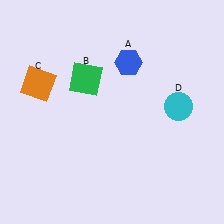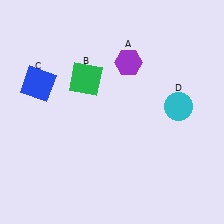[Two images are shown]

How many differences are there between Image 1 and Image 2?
There are 2 differences between the two images.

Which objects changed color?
A changed from blue to purple. C changed from orange to blue.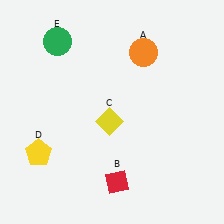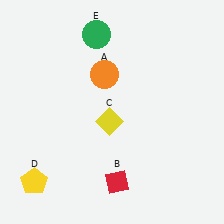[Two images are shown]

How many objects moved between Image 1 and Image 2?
3 objects moved between the two images.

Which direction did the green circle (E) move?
The green circle (E) moved right.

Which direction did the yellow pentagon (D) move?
The yellow pentagon (D) moved down.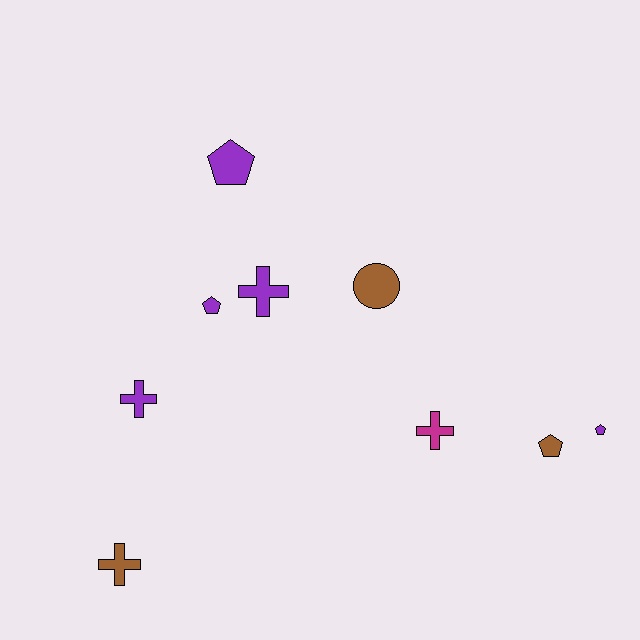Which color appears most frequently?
Purple, with 5 objects.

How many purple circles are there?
There are no purple circles.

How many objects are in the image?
There are 9 objects.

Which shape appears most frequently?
Cross, with 4 objects.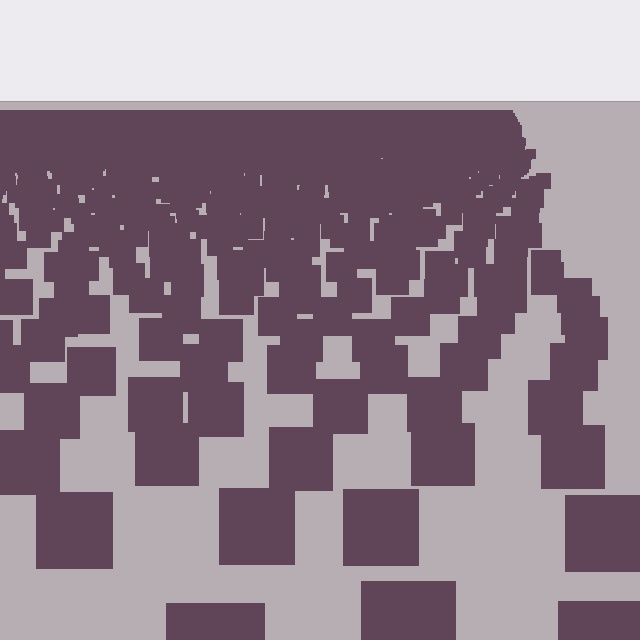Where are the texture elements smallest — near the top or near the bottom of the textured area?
Near the top.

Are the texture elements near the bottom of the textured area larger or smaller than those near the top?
Larger. Near the bottom, elements are closer to the viewer and appear at a bigger on-screen size.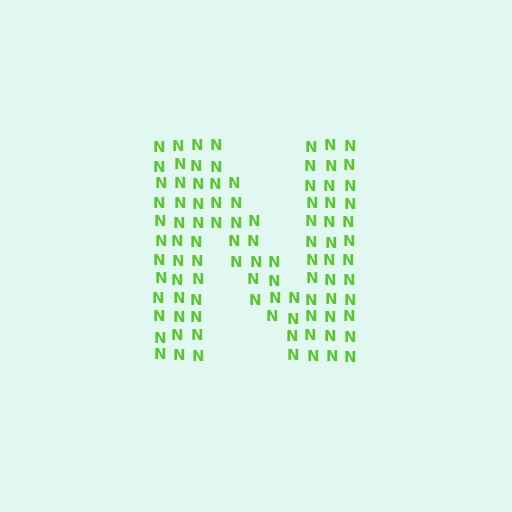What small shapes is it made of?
It is made of small letter N's.